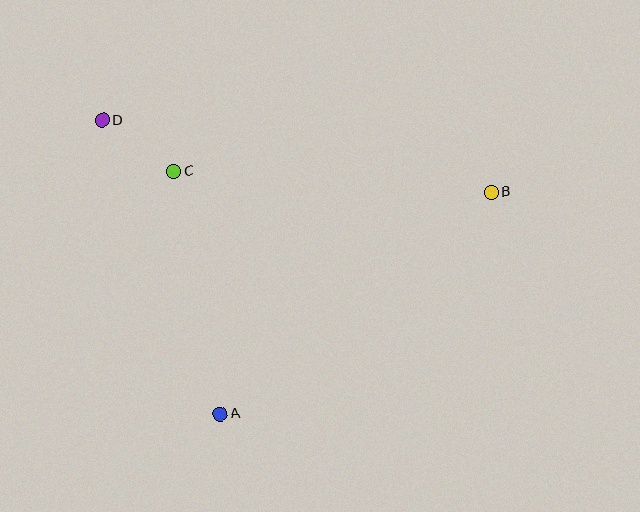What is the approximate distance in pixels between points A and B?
The distance between A and B is approximately 350 pixels.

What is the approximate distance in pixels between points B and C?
The distance between B and C is approximately 318 pixels.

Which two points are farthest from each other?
Points B and D are farthest from each other.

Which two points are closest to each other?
Points C and D are closest to each other.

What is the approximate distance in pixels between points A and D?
The distance between A and D is approximately 316 pixels.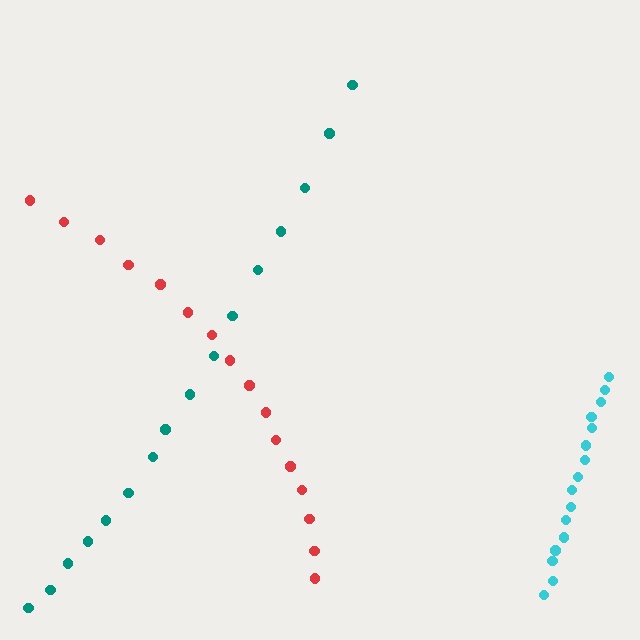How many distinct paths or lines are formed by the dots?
There are 3 distinct paths.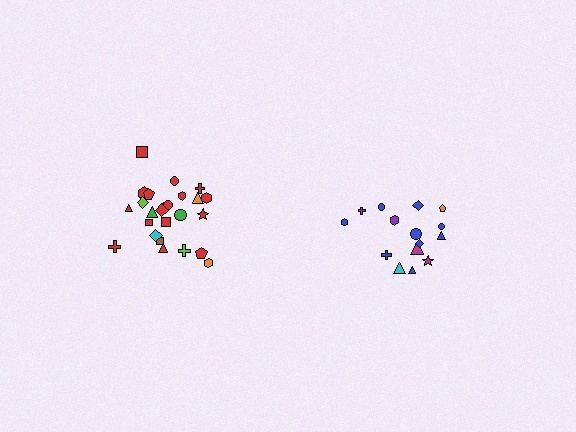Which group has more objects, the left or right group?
The left group.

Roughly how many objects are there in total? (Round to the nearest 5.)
Roughly 40 objects in total.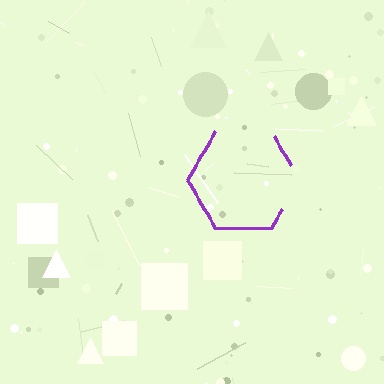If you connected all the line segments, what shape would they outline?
They would outline a hexagon.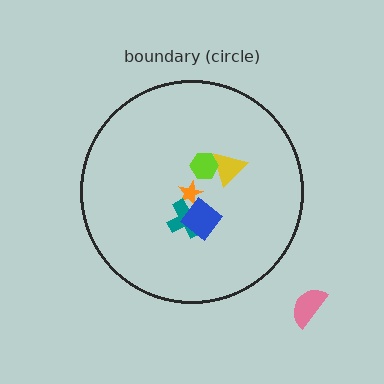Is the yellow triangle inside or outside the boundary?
Inside.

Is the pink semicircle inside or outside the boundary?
Outside.